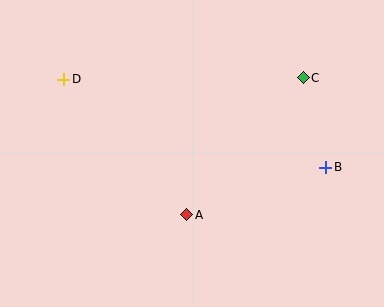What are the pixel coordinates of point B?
Point B is at (326, 167).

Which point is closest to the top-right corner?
Point C is closest to the top-right corner.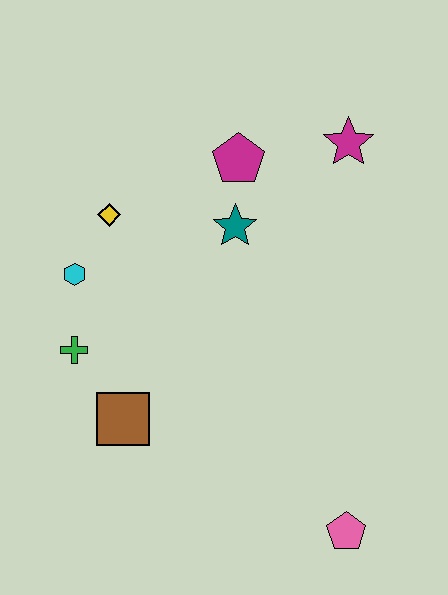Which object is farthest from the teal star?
The pink pentagon is farthest from the teal star.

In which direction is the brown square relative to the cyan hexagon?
The brown square is below the cyan hexagon.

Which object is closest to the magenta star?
The magenta pentagon is closest to the magenta star.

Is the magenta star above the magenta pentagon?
Yes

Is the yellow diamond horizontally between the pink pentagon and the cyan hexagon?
Yes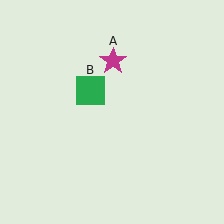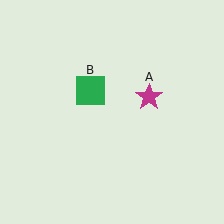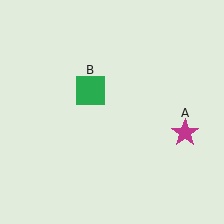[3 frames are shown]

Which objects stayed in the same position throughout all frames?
Green square (object B) remained stationary.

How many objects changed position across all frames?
1 object changed position: magenta star (object A).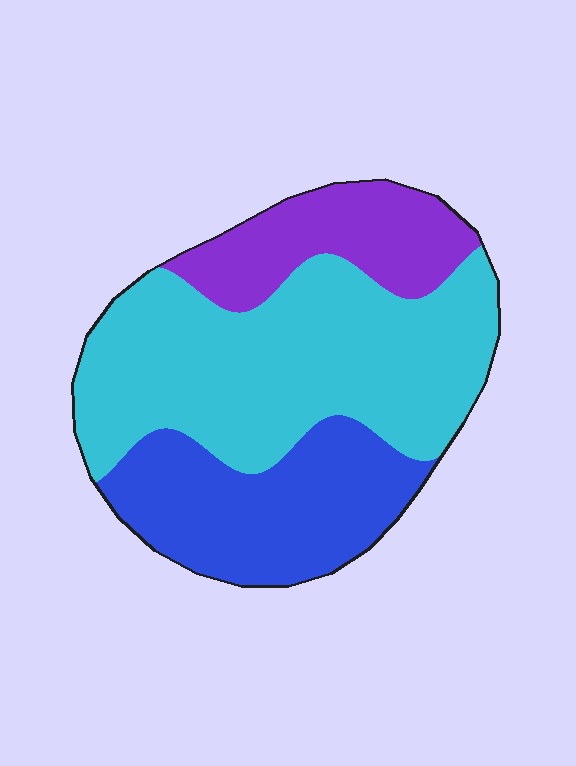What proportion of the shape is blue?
Blue takes up about one quarter (1/4) of the shape.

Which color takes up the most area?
Cyan, at roughly 55%.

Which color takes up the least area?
Purple, at roughly 20%.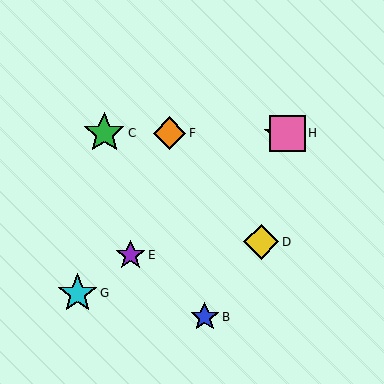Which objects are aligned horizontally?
Objects A, C, F, H are aligned horizontally.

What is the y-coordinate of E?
Object E is at y≈255.